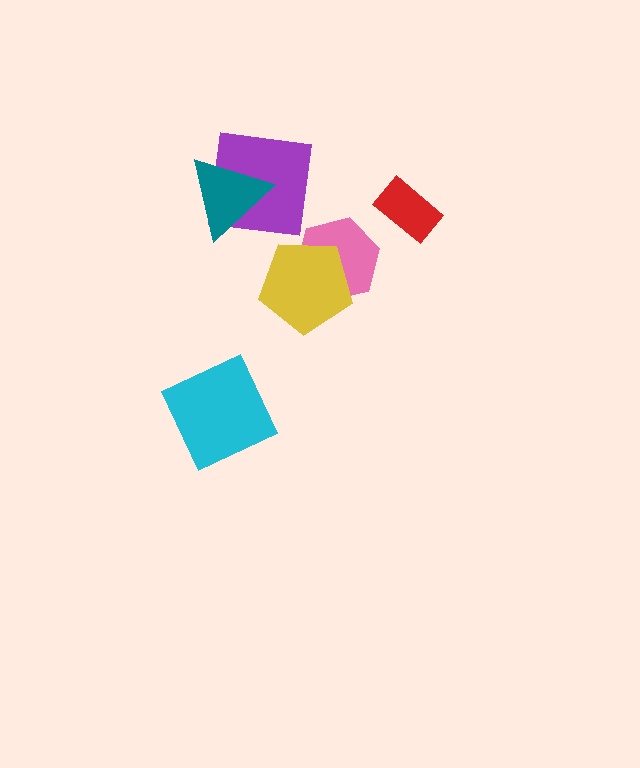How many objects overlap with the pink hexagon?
1 object overlaps with the pink hexagon.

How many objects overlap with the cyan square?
0 objects overlap with the cyan square.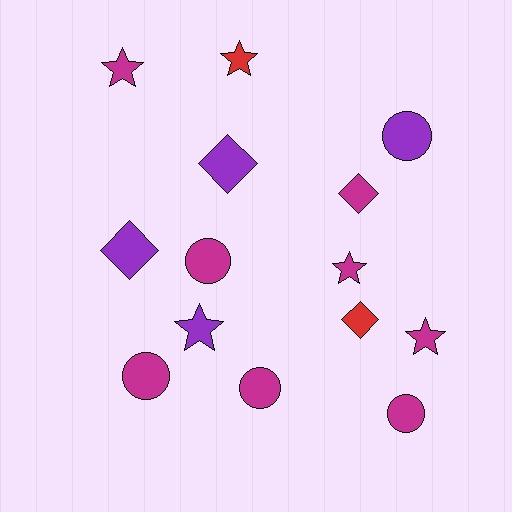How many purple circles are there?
There is 1 purple circle.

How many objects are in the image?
There are 14 objects.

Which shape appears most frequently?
Star, with 5 objects.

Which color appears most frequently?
Magenta, with 8 objects.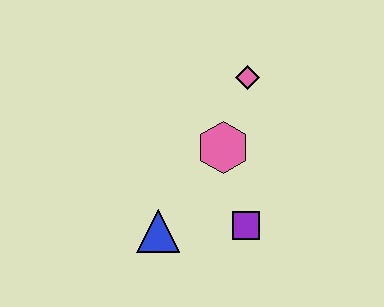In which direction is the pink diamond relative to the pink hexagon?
The pink diamond is above the pink hexagon.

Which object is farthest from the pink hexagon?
The blue triangle is farthest from the pink hexagon.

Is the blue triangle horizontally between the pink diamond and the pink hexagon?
No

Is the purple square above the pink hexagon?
No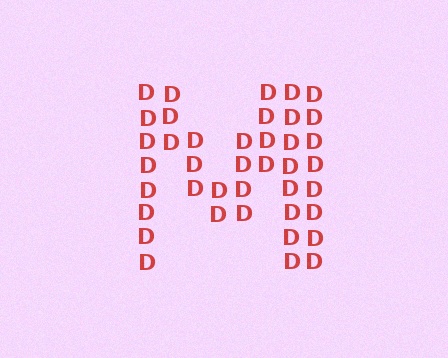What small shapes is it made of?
It is made of small letter D's.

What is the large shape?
The large shape is the letter M.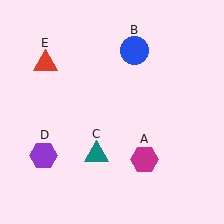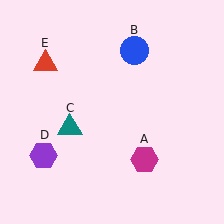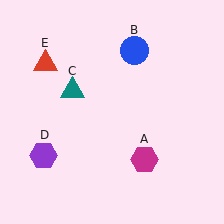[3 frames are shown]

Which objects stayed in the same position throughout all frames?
Magenta hexagon (object A) and blue circle (object B) and purple hexagon (object D) and red triangle (object E) remained stationary.